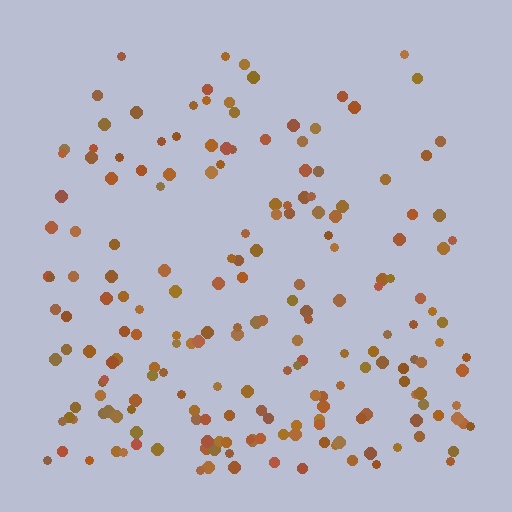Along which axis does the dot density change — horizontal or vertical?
Vertical.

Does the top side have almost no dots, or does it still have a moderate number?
Still a moderate number, just noticeably fewer than the bottom.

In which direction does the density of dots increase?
From top to bottom, with the bottom side densest.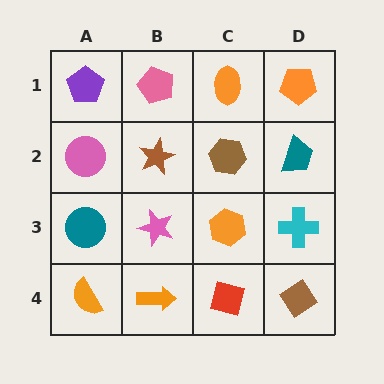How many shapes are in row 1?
4 shapes.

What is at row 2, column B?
A brown star.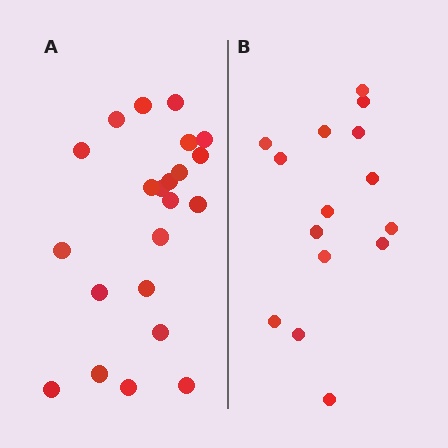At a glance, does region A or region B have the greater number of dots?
Region A (the left region) has more dots.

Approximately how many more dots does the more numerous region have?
Region A has roughly 8 or so more dots than region B.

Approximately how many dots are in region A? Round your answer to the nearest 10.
About 20 dots. (The exact count is 22, which rounds to 20.)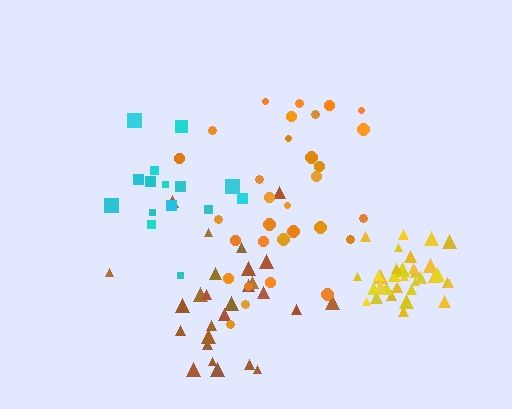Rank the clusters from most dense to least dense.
yellow, orange, cyan, brown.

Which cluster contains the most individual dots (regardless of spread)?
Yellow (35).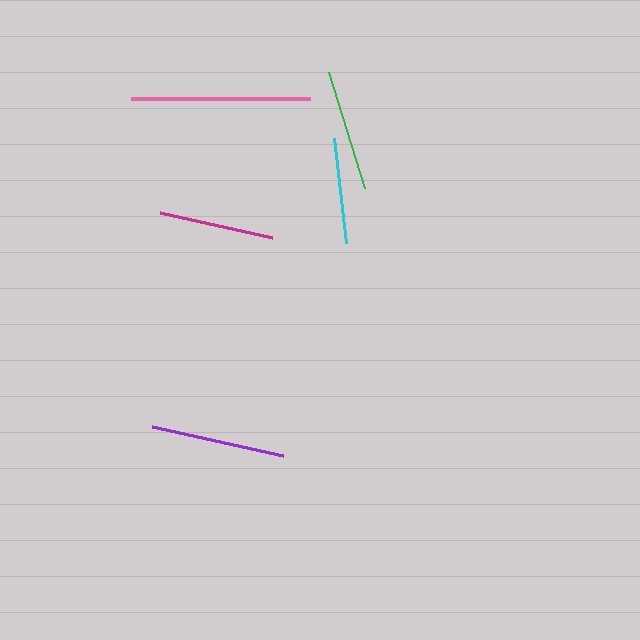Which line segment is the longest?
The pink line is the longest at approximately 179 pixels.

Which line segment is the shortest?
The cyan line is the shortest at approximately 105 pixels.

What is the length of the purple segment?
The purple segment is approximately 134 pixels long.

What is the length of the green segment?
The green segment is approximately 121 pixels long.